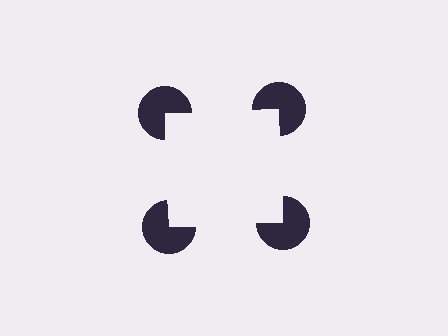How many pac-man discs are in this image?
There are 4 — one at each vertex of the illusory square.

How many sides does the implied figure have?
4 sides.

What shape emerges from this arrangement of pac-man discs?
An illusory square — its edges are inferred from the aligned wedge cuts in the pac-man discs, not physically drawn.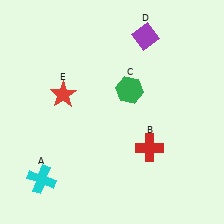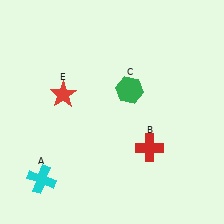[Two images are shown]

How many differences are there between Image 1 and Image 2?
There is 1 difference between the two images.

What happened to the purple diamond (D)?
The purple diamond (D) was removed in Image 2. It was in the top-right area of Image 1.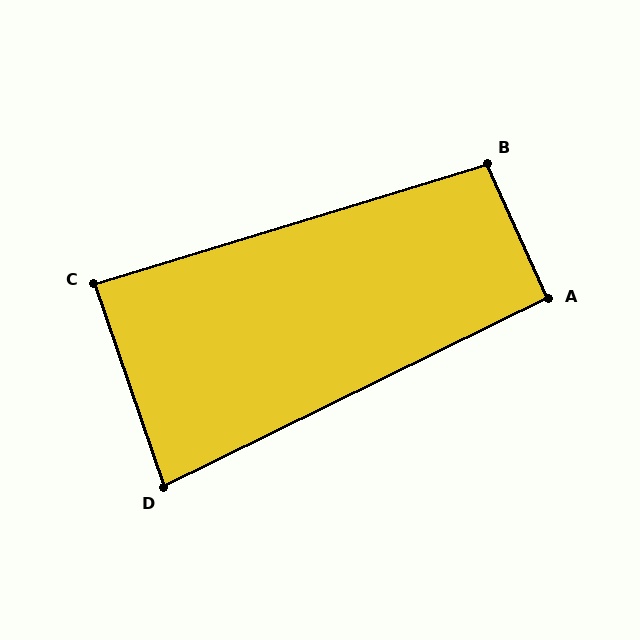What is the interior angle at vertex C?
Approximately 88 degrees (approximately right).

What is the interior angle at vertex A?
Approximately 92 degrees (approximately right).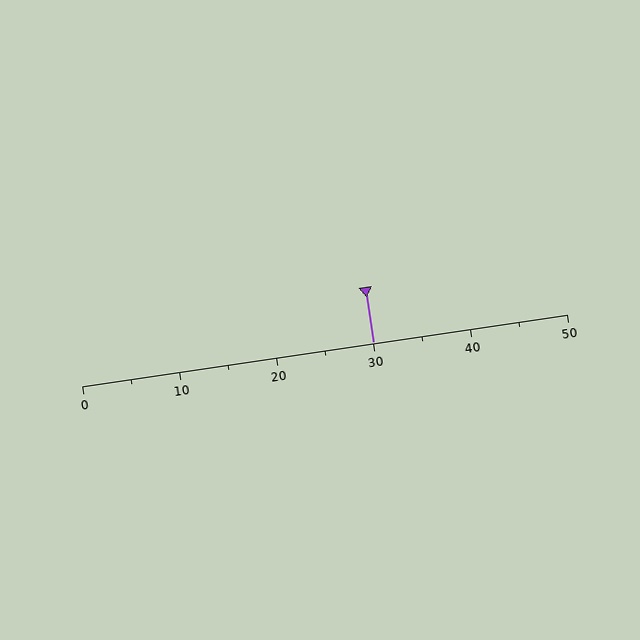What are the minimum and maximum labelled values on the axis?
The axis runs from 0 to 50.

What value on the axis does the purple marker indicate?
The marker indicates approximately 30.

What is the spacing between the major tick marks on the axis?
The major ticks are spaced 10 apart.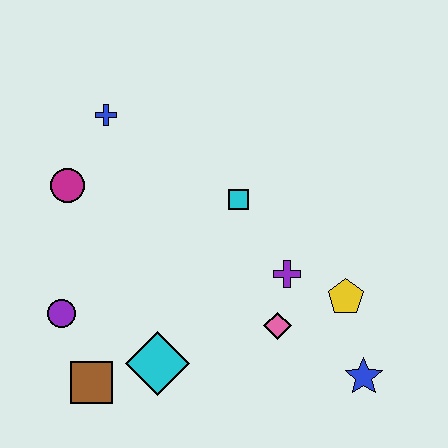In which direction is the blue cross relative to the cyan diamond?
The blue cross is above the cyan diamond.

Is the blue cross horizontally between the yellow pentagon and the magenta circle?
Yes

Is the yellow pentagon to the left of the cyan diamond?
No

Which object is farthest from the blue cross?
The blue star is farthest from the blue cross.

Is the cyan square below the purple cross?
No